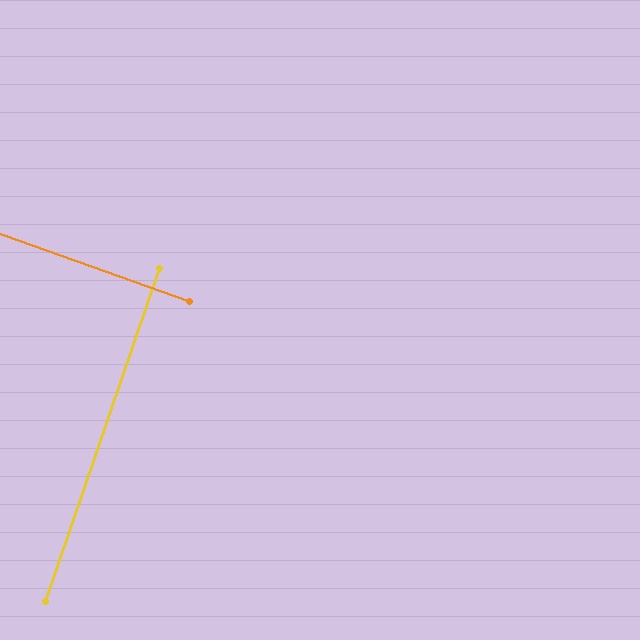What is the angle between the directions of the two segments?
Approximately 89 degrees.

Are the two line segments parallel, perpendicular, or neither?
Perpendicular — they meet at approximately 89°.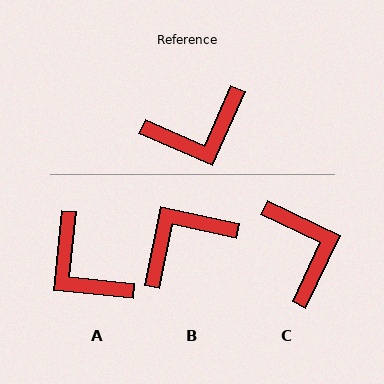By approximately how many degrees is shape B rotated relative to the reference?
Approximately 169 degrees clockwise.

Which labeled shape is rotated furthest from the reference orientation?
B, about 169 degrees away.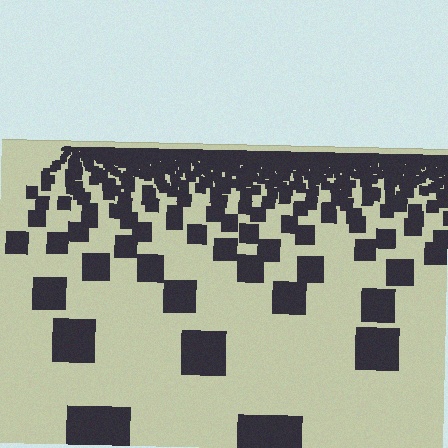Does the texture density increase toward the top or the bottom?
Density increases toward the top.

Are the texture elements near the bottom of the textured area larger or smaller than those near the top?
Larger. Near the bottom, elements are closer to the viewer and appear at a bigger on-screen size.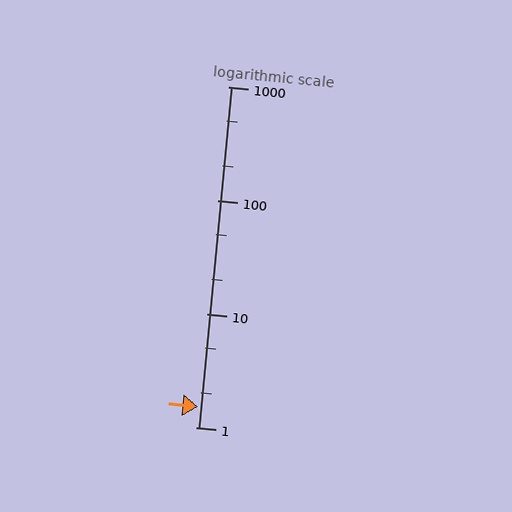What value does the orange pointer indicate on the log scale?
The pointer indicates approximately 1.5.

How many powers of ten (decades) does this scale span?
The scale spans 3 decades, from 1 to 1000.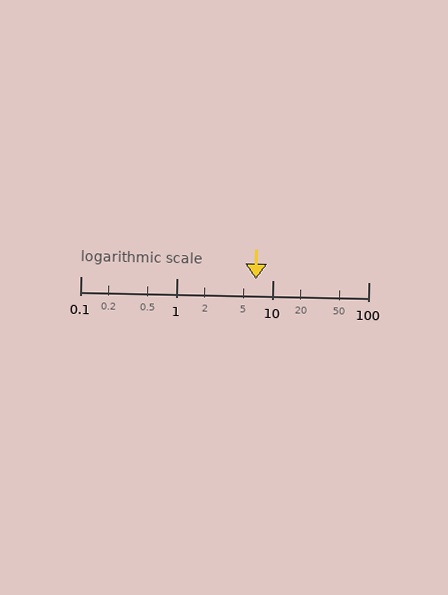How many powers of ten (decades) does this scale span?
The scale spans 3 decades, from 0.1 to 100.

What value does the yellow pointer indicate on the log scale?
The pointer indicates approximately 6.7.